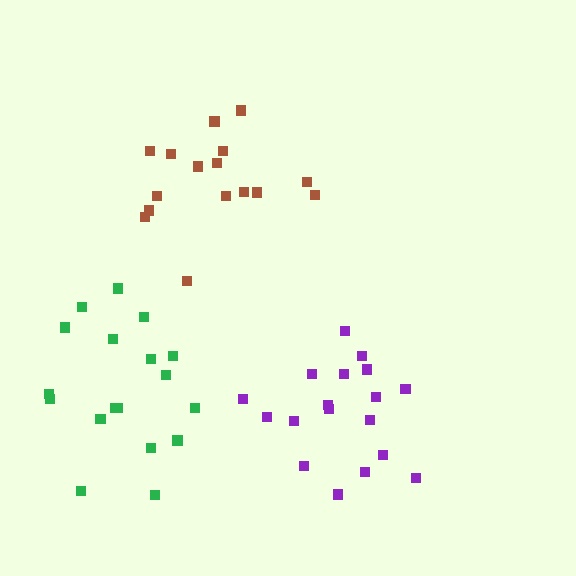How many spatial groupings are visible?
There are 3 spatial groupings.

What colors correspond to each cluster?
The clusters are colored: purple, green, brown.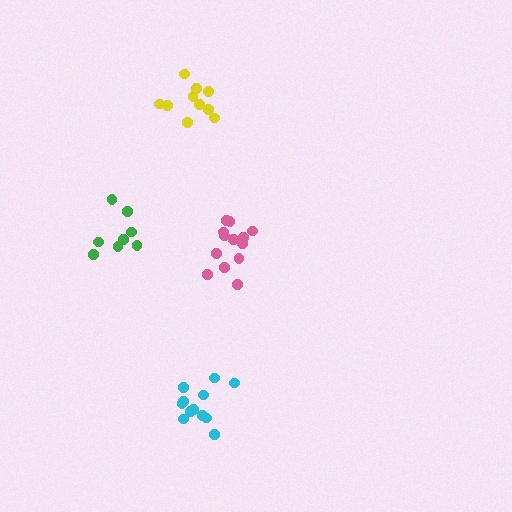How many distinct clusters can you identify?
There are 4 distinct clusters.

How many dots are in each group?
Group 1: 8 dots, Group 2: 13 dots, Group 3: 12 dots, Group 4: 10 dots (43 total).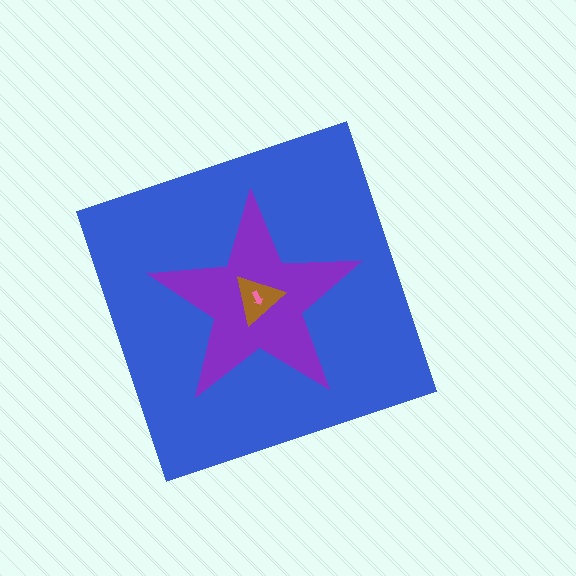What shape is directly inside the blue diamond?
The purple star.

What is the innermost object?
The pink arrow.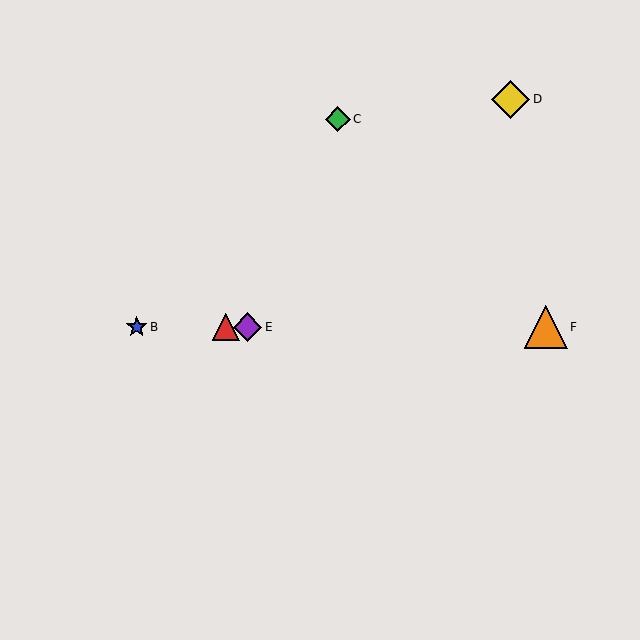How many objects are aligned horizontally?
4 objects (A, B, E, F) are aligned horizontally.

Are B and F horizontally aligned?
Yes, both are at y≈327.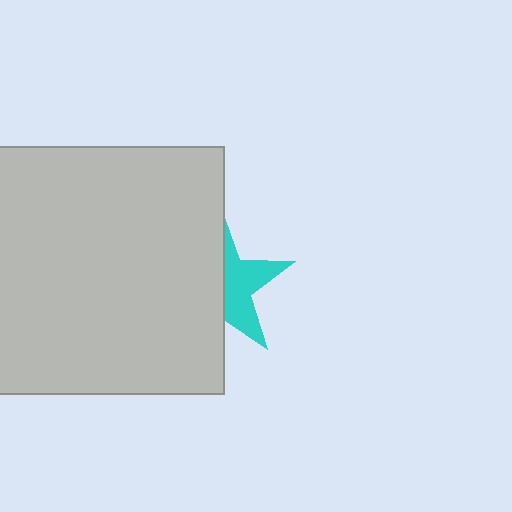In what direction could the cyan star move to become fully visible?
The cyan star could move right. That would shift it out from behind the light gray square entirely.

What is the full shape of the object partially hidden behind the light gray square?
The partially hidden object is a cyan star.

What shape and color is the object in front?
The object in front is a light gray square.